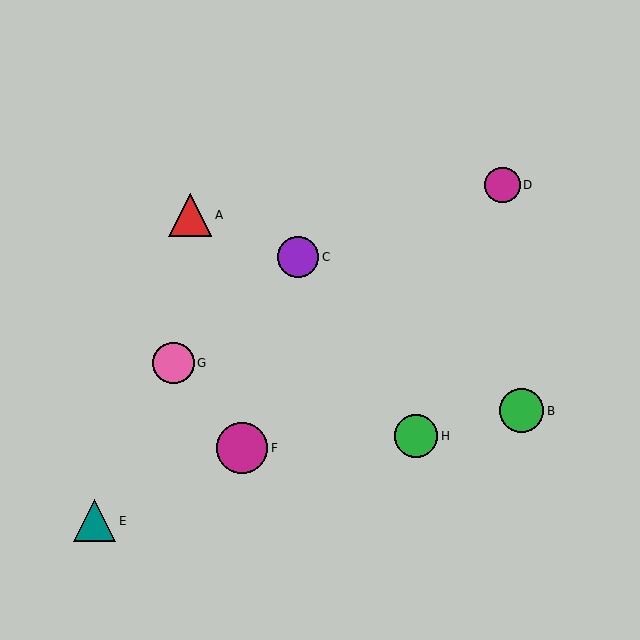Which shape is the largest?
The magenta circle (labeled F) is the largest.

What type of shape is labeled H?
Shape H is a green circle.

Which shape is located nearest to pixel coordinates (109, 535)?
The teal triangle (labeled E) at (95, 521) is nearest to that location.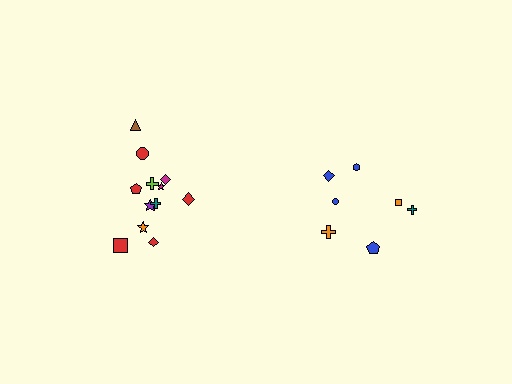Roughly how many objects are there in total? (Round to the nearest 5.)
Roughly 20 objects in total.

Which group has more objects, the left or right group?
The left group.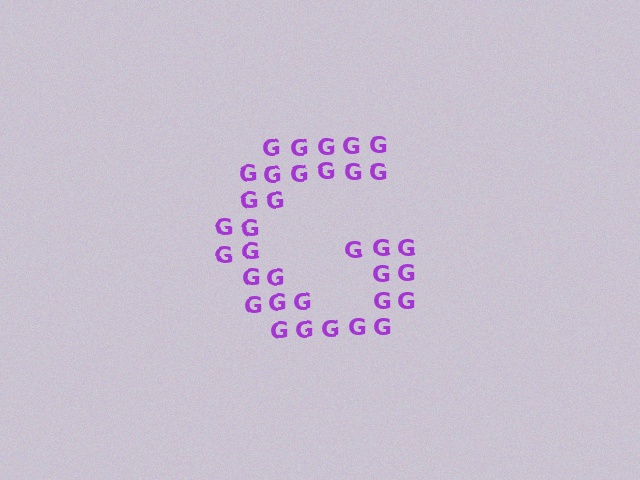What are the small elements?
The small elements are letter G's.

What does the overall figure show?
The overall figure shows the letter G.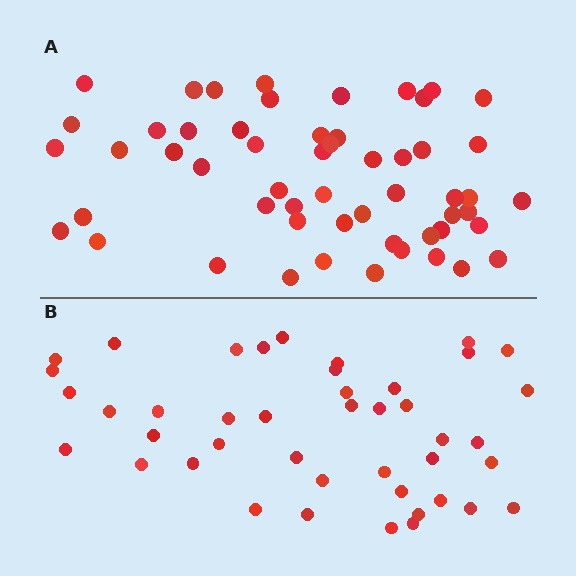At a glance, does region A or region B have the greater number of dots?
Region A (the top region) has more dots.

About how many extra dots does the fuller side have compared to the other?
Region A has roughly 12 or so more dots than region B.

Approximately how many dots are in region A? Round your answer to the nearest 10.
About 60 dots. (The exact count is 55, which rounds to 60.)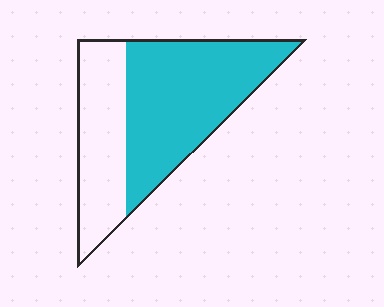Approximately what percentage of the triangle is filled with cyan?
Approximately 60%.